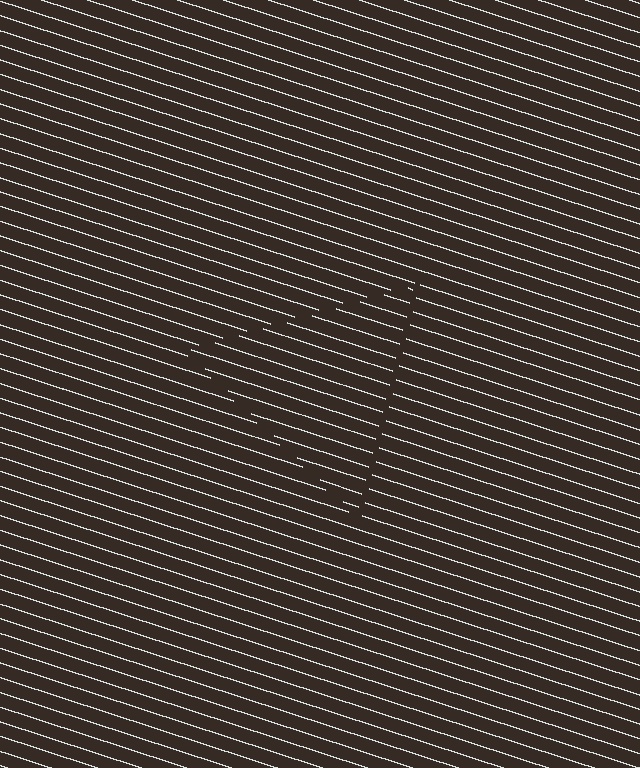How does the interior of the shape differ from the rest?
The interior of the shape contains the same grating, shifted by half a period — the contour is defined by the phase discontinuity where line-ends from the inner and outer gratings abut.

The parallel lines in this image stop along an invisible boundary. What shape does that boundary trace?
An illusory triangle. The interior of the shape contains the same grating, shifted by half a period — the contour is defined by the phase discontinuity where line-ends from the inner and outer gratings abut.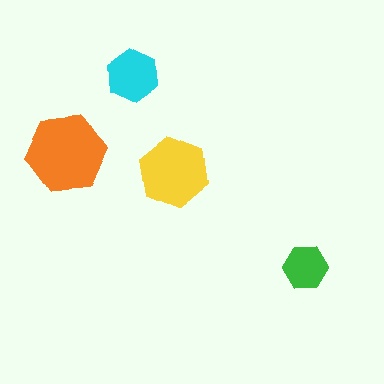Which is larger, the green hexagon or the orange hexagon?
The orange one.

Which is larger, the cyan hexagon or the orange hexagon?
The orange one.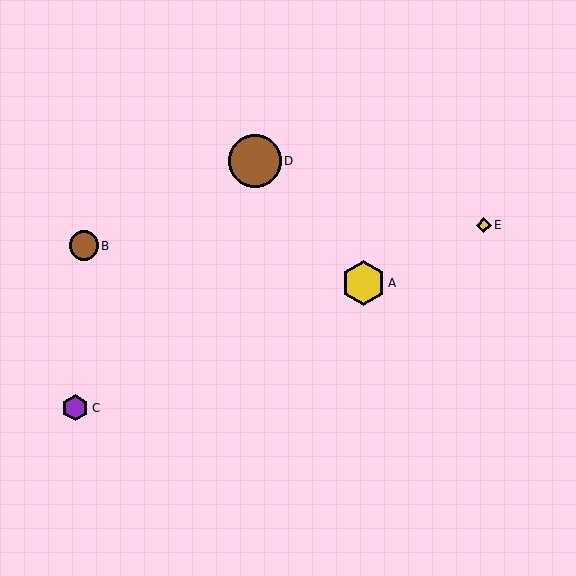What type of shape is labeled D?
Shape D is a brown circle.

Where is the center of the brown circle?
The center of the brown circle is at (255, 161).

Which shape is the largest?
The brown circle (labeled D) is the largest.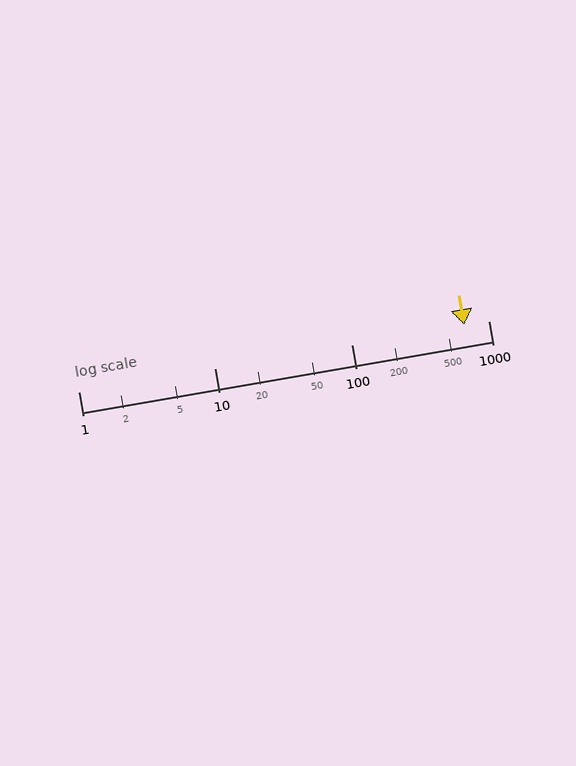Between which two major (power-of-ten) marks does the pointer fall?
The pointer is between 100 and 1000.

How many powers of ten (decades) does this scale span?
The scale spans 3 decades, from 1 to 1000.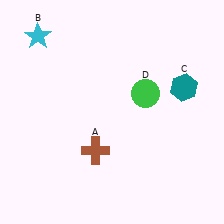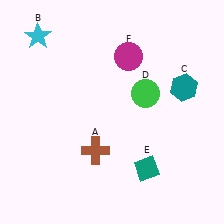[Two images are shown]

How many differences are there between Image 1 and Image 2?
There are 2 differences between the two images.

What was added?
A teal diamond (E), a magenta circle (F) were added in Image 2.